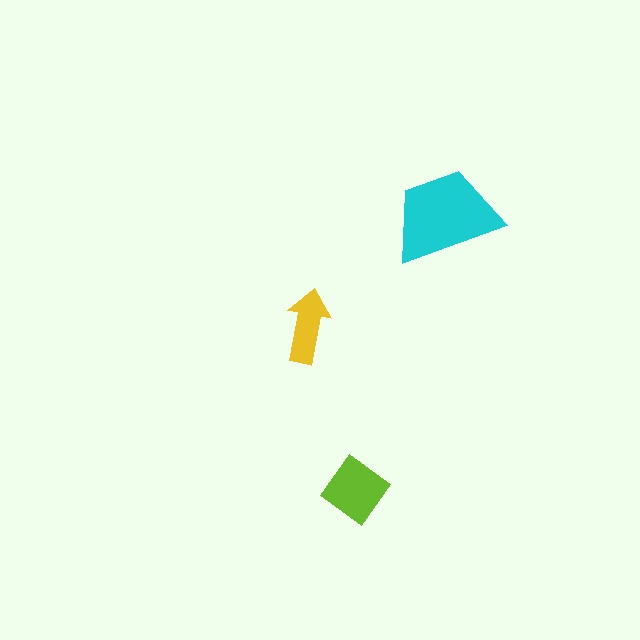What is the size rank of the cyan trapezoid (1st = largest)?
1st.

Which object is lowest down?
The lime diamond is bottommost.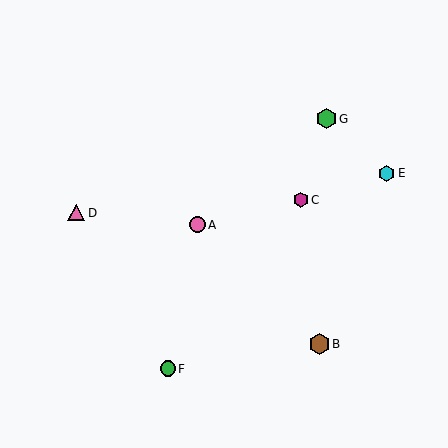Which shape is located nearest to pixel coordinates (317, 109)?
The green hexagon (labeled G) at (326, 119) is nearest to that location.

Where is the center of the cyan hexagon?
The center of the cyan hexagon is at (387, 173).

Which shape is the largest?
The brown hexagon (labeled B) is the largest.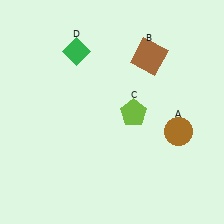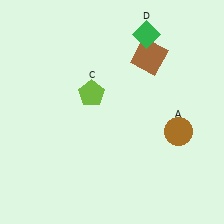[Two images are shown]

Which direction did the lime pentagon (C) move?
The lime pentagon (C) moved left.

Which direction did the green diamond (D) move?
The green diamond (D) moved right.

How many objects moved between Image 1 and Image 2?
2 objects moved between the two images.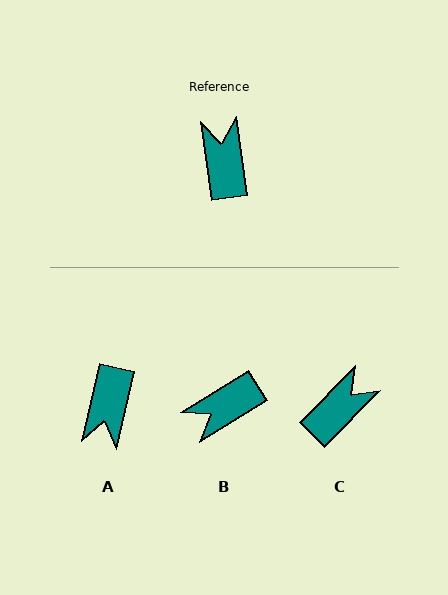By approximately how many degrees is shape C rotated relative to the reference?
Approximately 52 degrees clockwise.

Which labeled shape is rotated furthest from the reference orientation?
A, about 159 degrees away.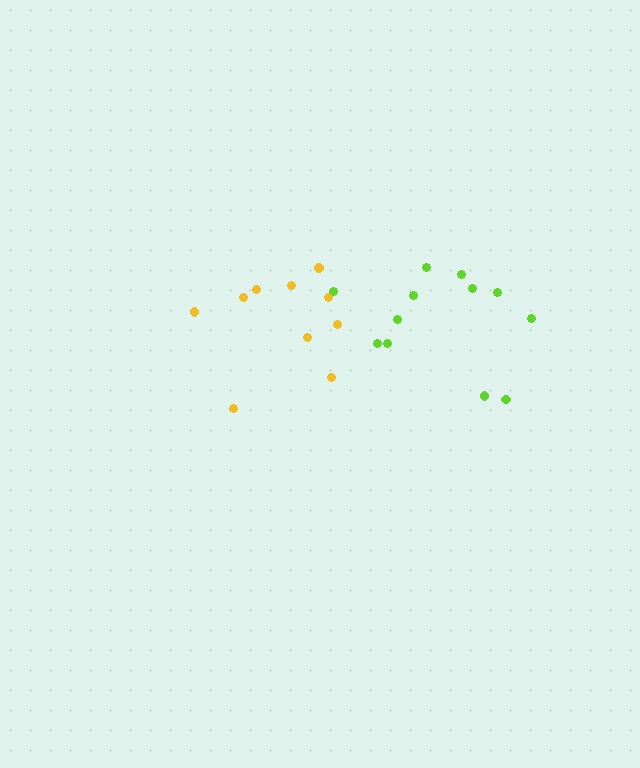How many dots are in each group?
Group 1: 12 dots, Group 2: 10 dots (22 total).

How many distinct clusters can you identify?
There are 2 distinct clusters.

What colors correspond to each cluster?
The clusters are colored: lime, yellow.